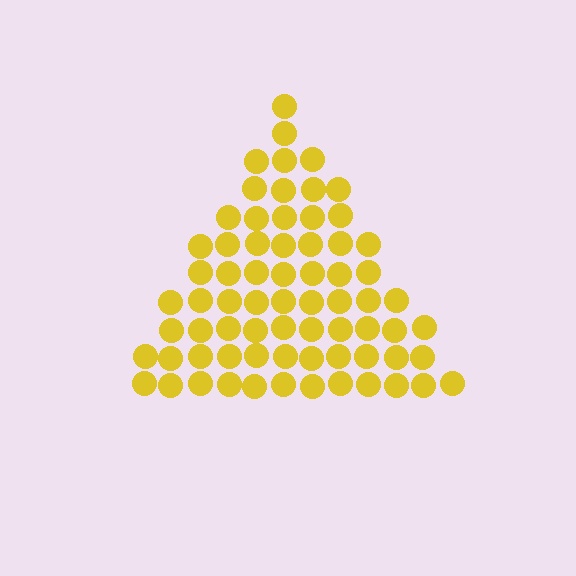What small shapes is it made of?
It is made of small circles.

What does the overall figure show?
The overall figure shows a triangle.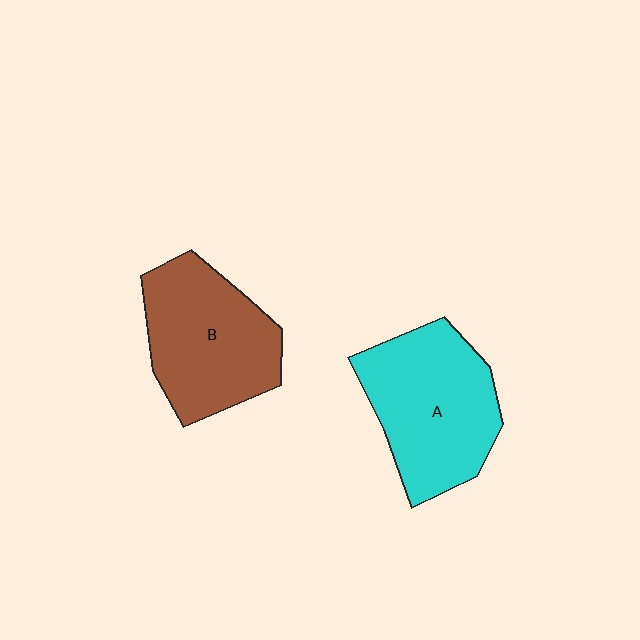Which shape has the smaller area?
Shape B (brown).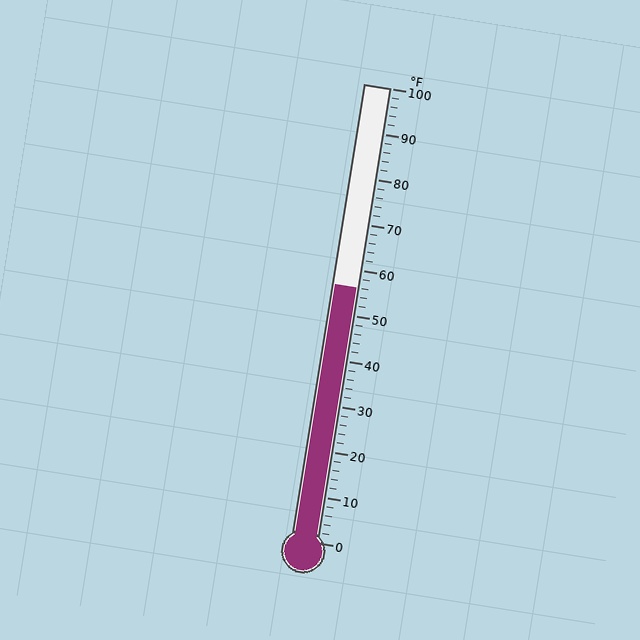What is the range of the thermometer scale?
The thermometer scale ranges from 0°F to 100°F.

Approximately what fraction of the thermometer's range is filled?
The thermometer is filled to approximately 55% of its range.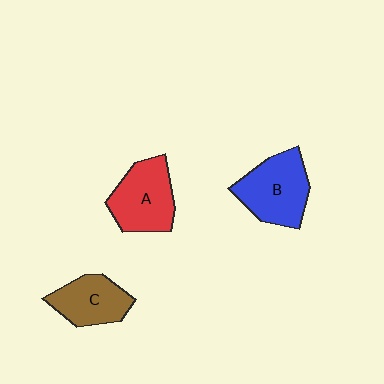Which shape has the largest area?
Shape B (blue).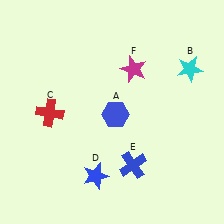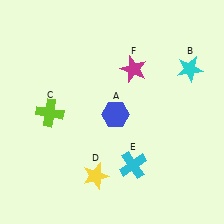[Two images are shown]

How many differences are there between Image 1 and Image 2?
There are 3 differences between the two images.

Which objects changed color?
C changed from red to lime. D changed from blue to yellow. E changed from blue to cyan.